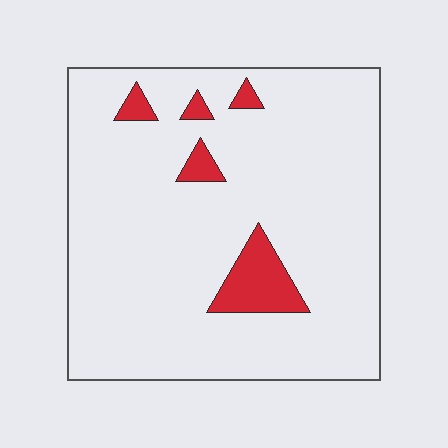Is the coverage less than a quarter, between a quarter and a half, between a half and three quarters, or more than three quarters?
Less than a quarter.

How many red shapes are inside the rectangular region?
5.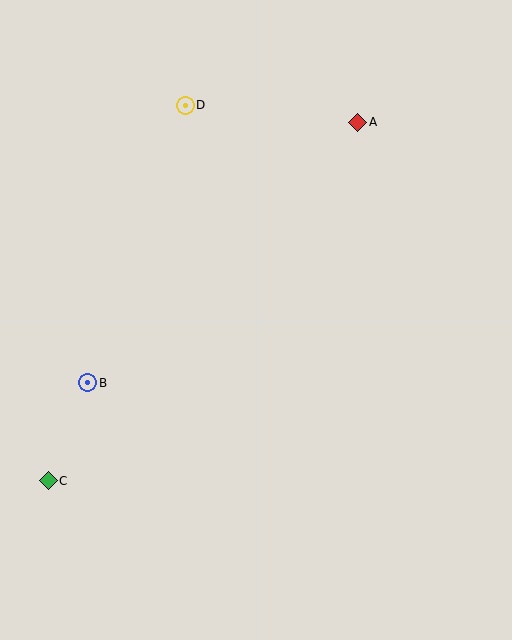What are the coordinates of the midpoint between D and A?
The midpoint between D and A is at (271, 114).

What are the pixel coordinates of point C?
Point C is at (48, 481).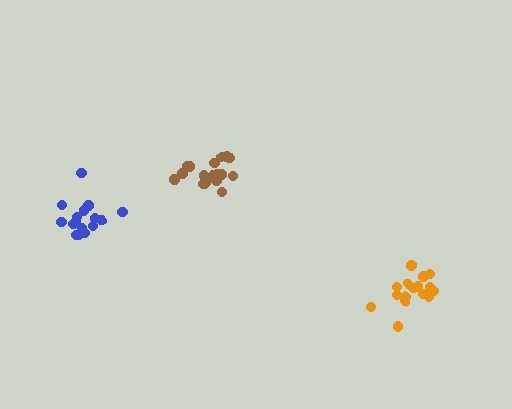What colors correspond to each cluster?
The clusters are colored: brown, orange, blue.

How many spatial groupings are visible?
There are 3 spatial groupings.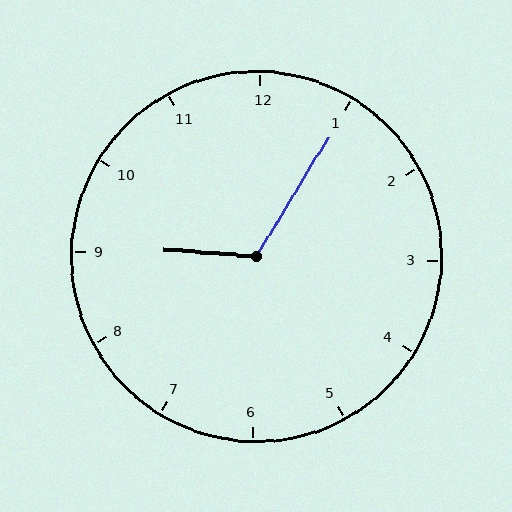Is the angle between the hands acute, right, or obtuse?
It is obtuse.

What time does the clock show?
9:05.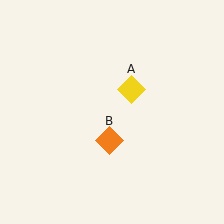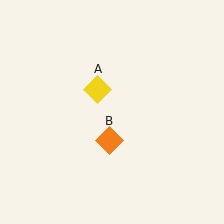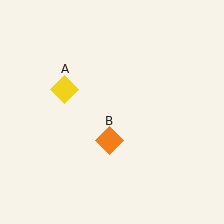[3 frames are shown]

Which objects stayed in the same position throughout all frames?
Orange diamond (object B) remained stationary.